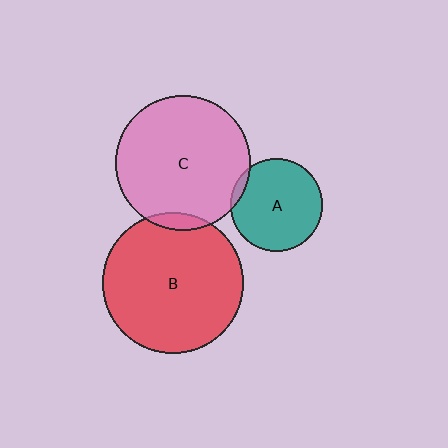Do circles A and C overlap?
Yes.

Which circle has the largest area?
Circle B (red).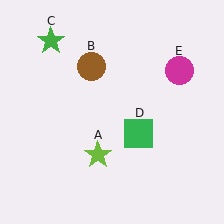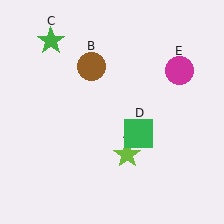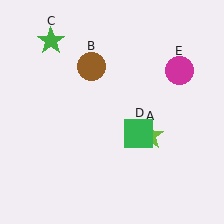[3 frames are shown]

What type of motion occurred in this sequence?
The lime star (object A) rotated counterclockwise around the center of the scene.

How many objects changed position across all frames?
1 object changed position: lime star (object A).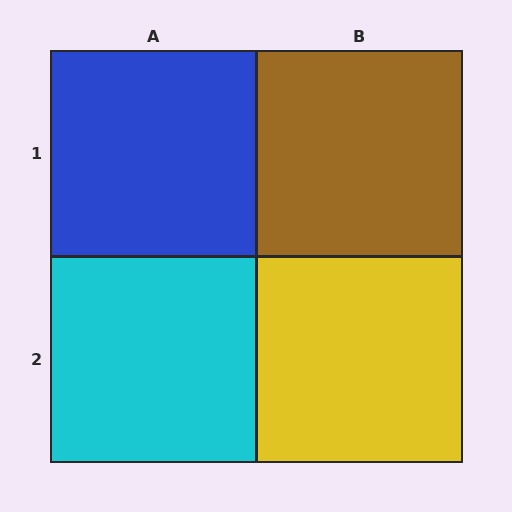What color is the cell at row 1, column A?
Blue.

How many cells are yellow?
1 cell is yellow.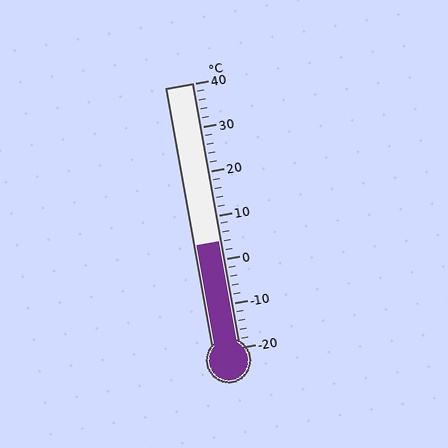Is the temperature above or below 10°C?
The temperature is below 10°C.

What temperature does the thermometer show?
The thermometer shows approximately 4°C.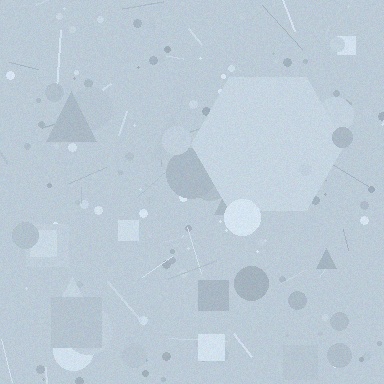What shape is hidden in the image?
A hexagon is hidden in the image.